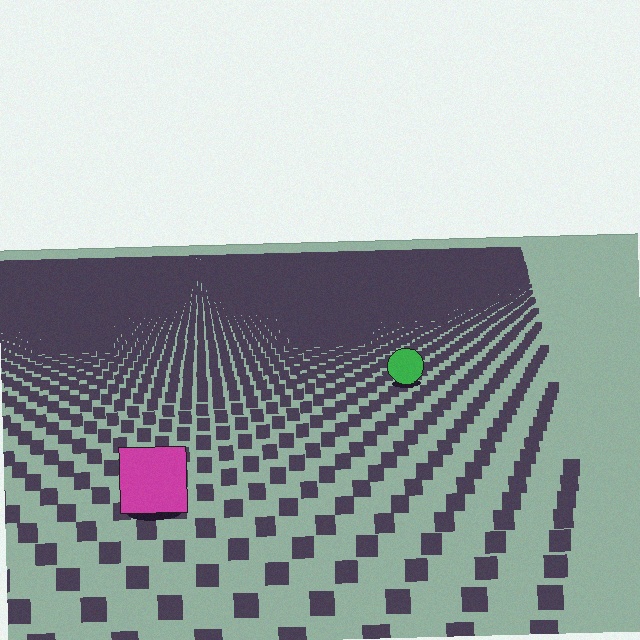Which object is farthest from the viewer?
The green circle is farthest from the viewer. It appears smaller and the ground texture around it is denser.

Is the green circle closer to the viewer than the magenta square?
No. The magenta square is closer — you can tell from the texture gradient: the ground texture is coarser near it.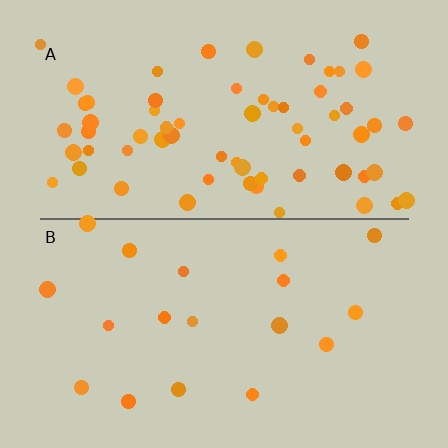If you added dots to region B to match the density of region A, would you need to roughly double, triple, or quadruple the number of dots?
Approximately quadruple.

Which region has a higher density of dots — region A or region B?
A (the top).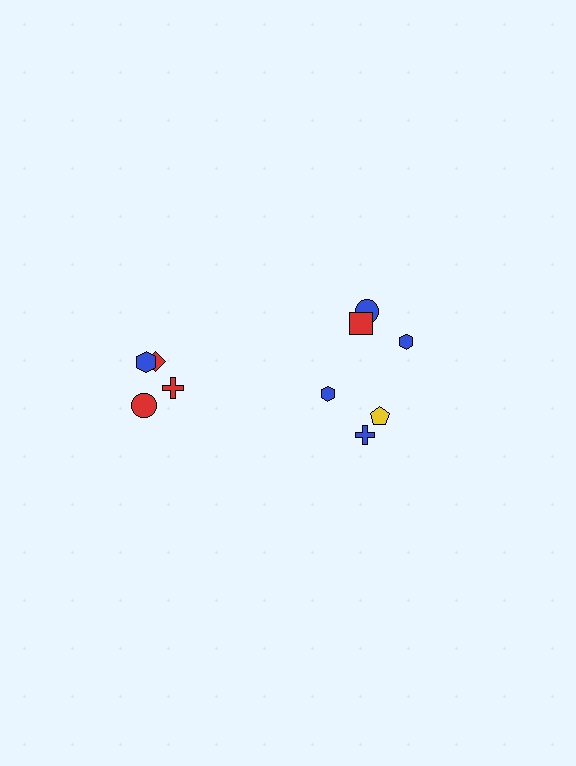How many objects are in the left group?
There are 4 objects.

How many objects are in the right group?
There are 6 objects.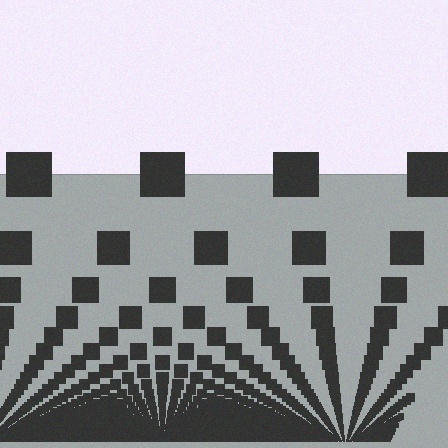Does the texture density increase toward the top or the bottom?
Density increases toward the bottom.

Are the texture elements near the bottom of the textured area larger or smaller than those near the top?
Smaller. The gradient is inverted — elements near the bottom are smaller and denser.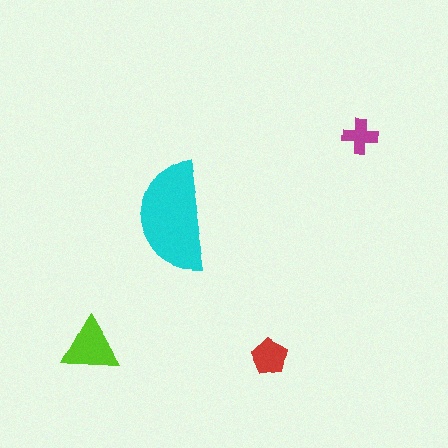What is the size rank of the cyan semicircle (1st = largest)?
1st.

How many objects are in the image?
There are 4 objects in the image.